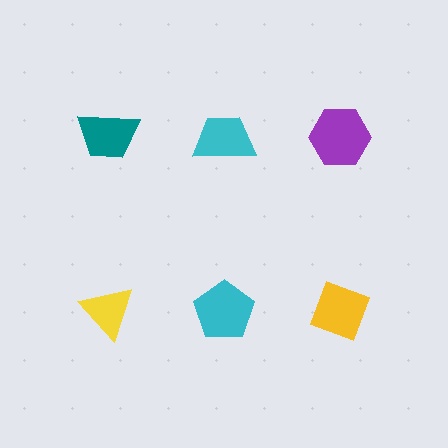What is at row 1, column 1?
A teal trapezoid.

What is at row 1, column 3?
A purple hexagon.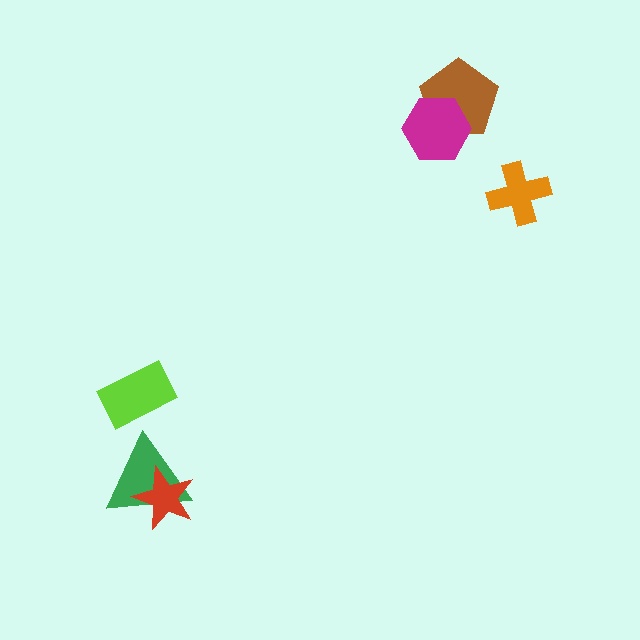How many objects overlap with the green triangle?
1 object overlaps with the green triangle.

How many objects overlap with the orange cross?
0 objects overlap with the orange cross.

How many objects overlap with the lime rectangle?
0 objects overlap with the lime rectangle.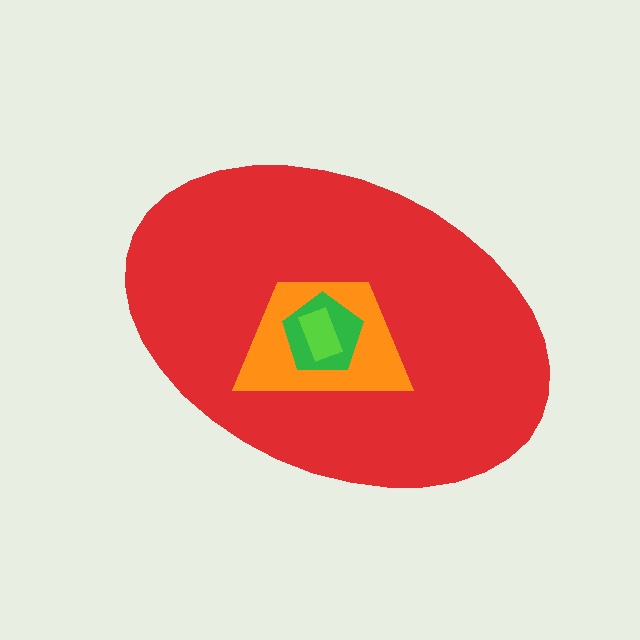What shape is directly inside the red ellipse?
The orange trapezoid.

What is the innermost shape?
The lime rectangle.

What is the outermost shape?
The red ellipse.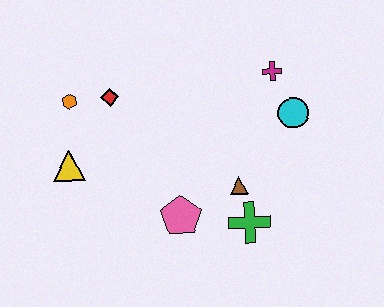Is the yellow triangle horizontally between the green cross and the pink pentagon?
No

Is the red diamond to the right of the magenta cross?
No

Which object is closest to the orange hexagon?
The red diamond is closest to the orange hexagon.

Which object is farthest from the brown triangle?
The orange hexagon is farthest from the brown triangle.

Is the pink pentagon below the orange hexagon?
Yes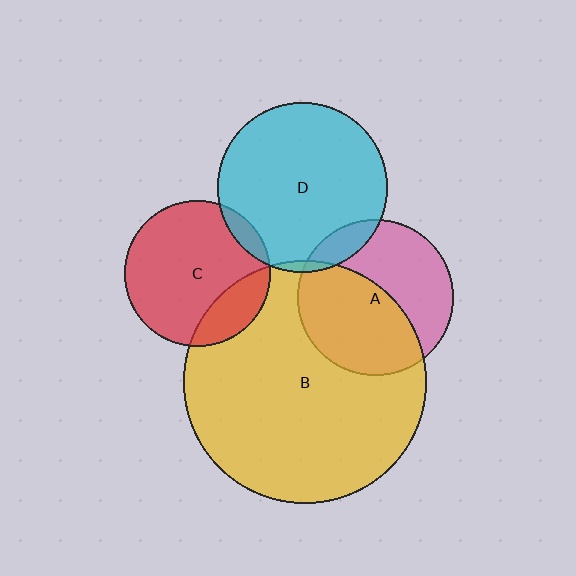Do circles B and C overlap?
Yes.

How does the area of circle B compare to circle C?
Approximately 2.8 times.